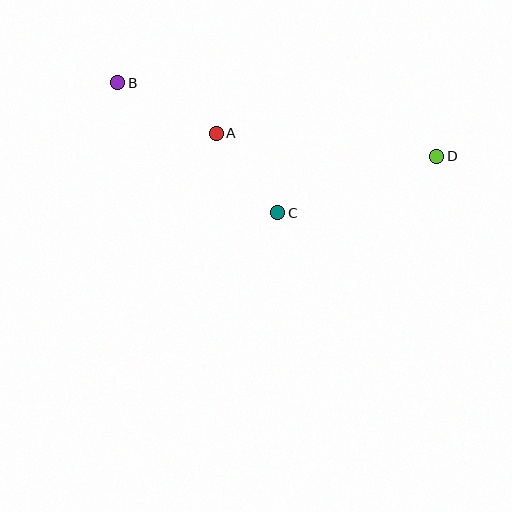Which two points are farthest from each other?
Points B and D are farthest from each other.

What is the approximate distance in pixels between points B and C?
The distance between B and C is approximately 206 pixels.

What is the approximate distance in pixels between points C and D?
The distance between C and D is approximately 169 pixels.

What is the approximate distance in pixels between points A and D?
The distance between A and D is approximately 222 pixels.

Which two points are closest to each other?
Points A and C are closest to each other.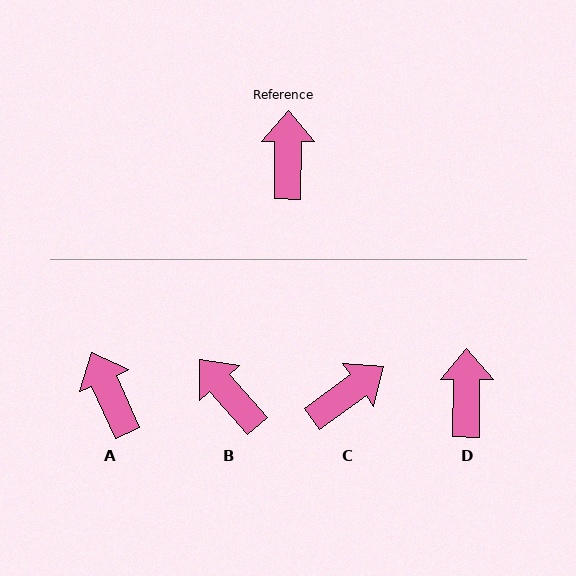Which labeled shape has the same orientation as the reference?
D.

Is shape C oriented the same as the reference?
No, it is off by about 53 degrees.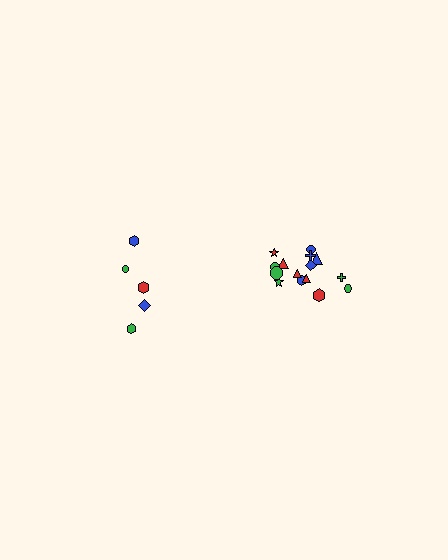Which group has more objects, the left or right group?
The right group.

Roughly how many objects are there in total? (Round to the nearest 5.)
Roughly 20 objects in total.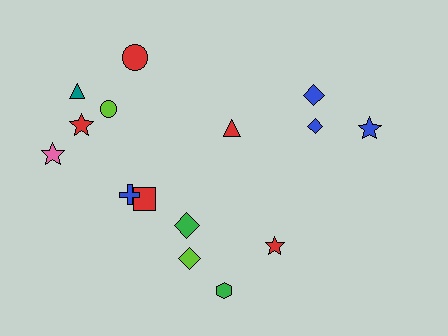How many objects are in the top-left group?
There are 6 objects.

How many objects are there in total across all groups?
There are 15 objects.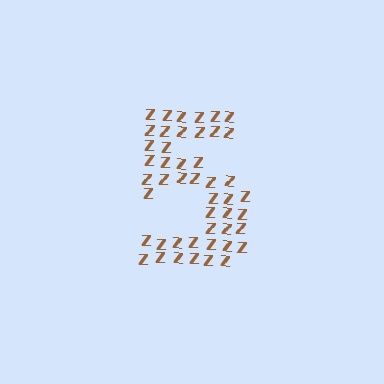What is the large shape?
The large shape is the digit 5.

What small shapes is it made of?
It is made of small letter Z's.